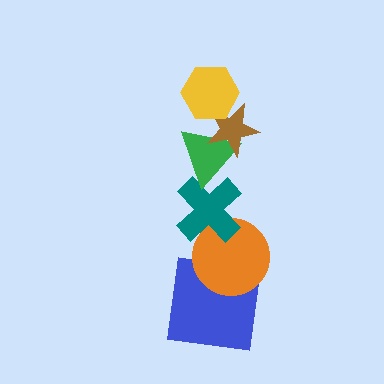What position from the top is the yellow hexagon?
The yellow hexagon is 1st from the top.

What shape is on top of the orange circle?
The teal cross is on top of the orange circle.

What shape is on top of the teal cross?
The green triangle is on top of the teal cross.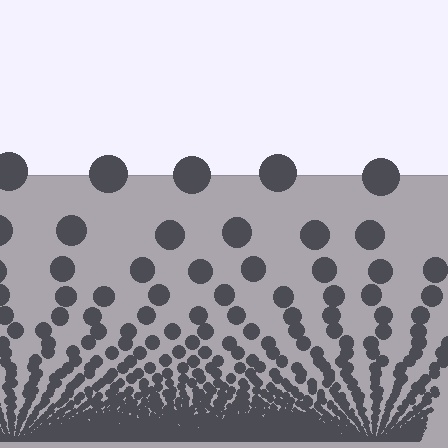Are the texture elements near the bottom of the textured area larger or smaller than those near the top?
Smaller. The gradient is inverted — elements near the bottom are smaller and denser.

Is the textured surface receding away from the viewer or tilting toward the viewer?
The surface appears to tilt toward the viewer. Texture elements get larger and sparser toward the top.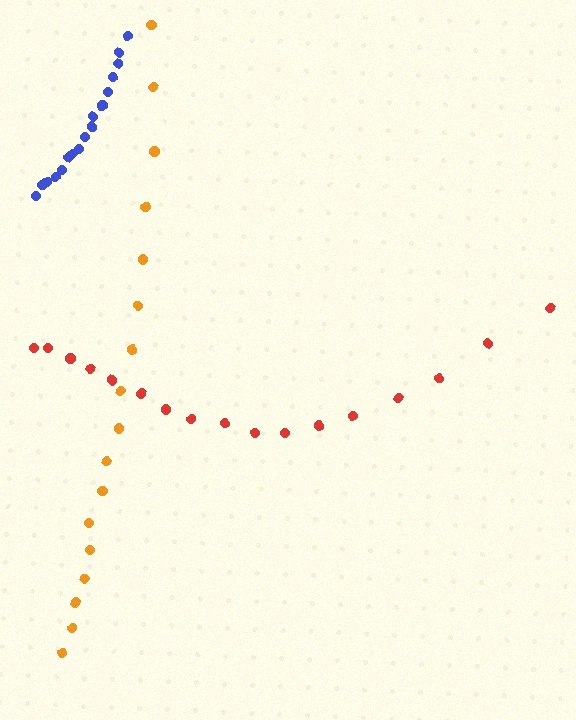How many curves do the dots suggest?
There are 3 distinct paths.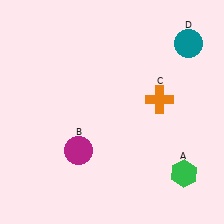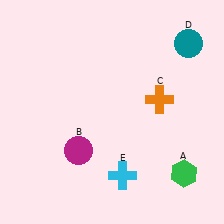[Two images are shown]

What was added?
A cyan cross (E) was added in Image 2.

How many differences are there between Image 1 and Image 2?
There is 1 difference between the two images.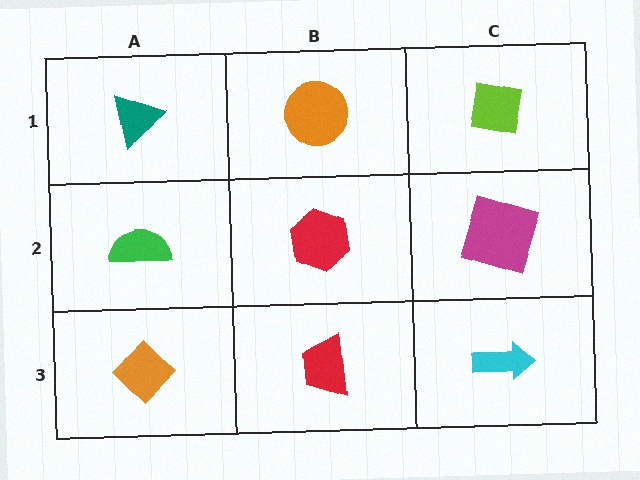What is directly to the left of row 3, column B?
An orange diamond.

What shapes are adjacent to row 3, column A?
A green semicircle (row 2, column A), a red trapezoid (row 3, column B).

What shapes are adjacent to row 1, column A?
A green semicircle (row 2, column A), an orange circle (row 1, column B).